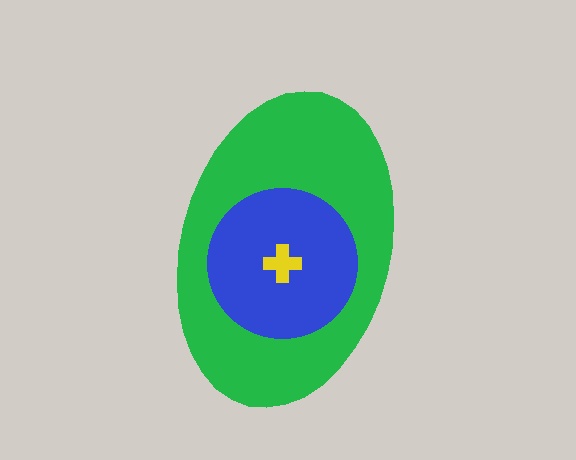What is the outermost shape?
The green ellipse.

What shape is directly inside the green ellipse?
The blue circle.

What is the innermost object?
The yellow cross.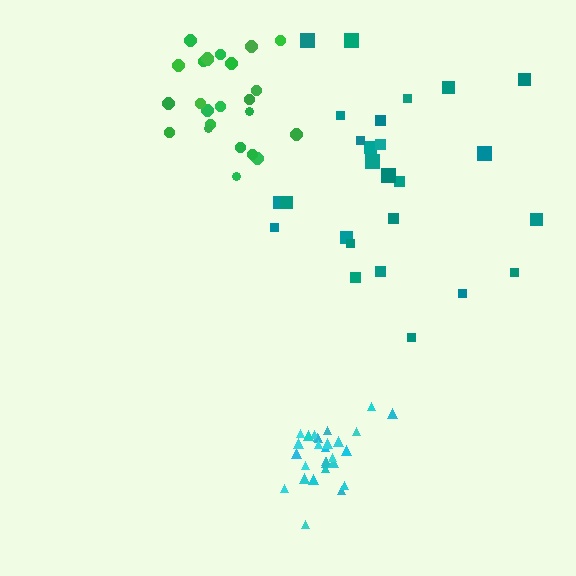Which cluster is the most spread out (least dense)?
Teal.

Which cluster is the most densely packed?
Cyan.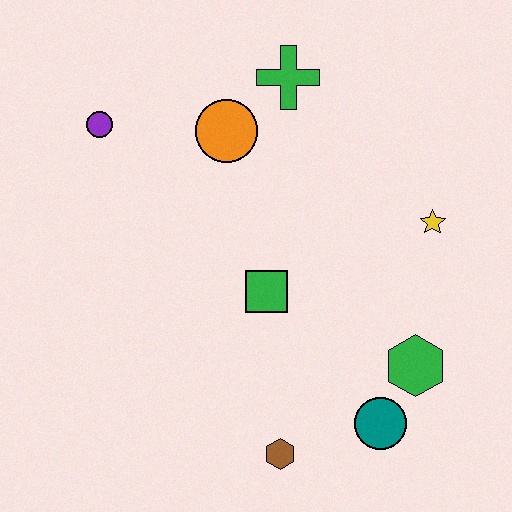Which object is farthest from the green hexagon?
The purple circle is farthest from the green hexagon.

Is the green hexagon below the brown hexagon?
No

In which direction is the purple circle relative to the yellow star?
The purple circle is to the left of the yellow star.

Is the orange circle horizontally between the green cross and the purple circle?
Yes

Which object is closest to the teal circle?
The green hexagon is closest to the teal circle.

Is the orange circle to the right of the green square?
No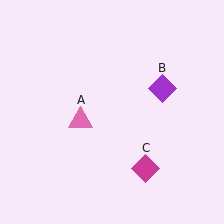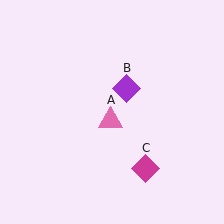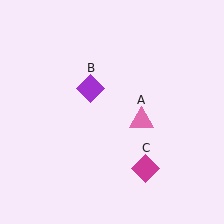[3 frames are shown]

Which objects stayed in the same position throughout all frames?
Magenta diamond (object C) remained stationary.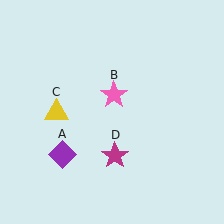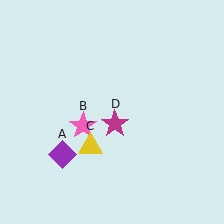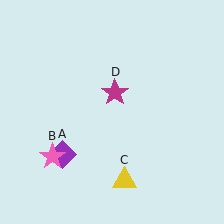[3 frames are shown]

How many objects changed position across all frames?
3 objects changed position: pink star (object B), yellow triangle (object C), magenta star (object D).